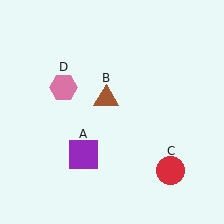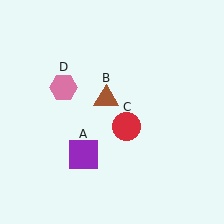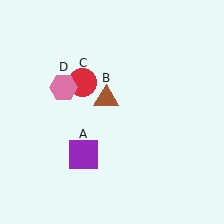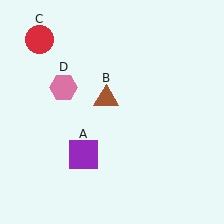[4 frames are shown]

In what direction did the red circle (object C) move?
The red circle (object C) moved up and to the left.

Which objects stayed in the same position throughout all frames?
Purple square (object A) and brown triangle (object B) and pink hexagon (object D) remained stationary.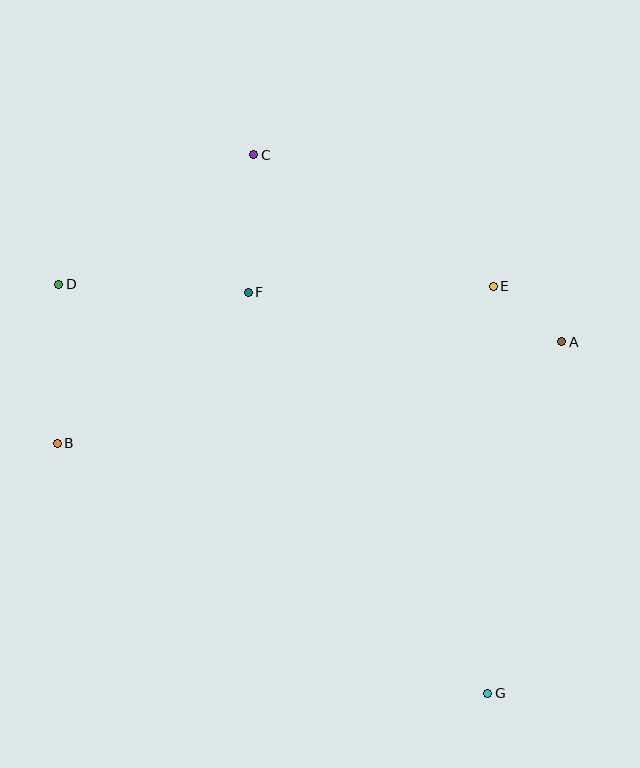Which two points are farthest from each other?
Points D and G are farthest from each other.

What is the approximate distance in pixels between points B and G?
The distance between B and G is approximately 498 pixels.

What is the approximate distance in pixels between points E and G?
The distance between E and G is approximately 407 pixels.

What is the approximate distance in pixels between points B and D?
The distance between B and D is approximately 159 pixels.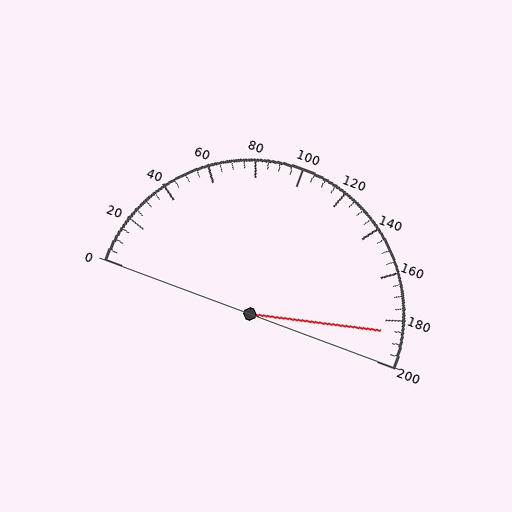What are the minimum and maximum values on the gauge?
The gauge ranges from 0 to 200.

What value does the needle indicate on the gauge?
The needle indicates approximately 185.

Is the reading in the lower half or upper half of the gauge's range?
The reading is in the upper half of the range (0 to 200).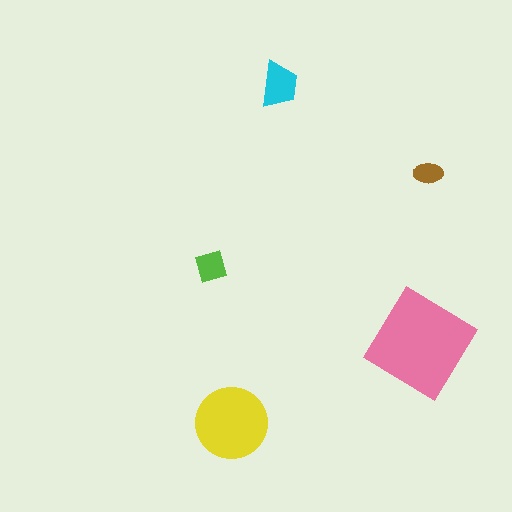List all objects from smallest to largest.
The brown ellipse, the lime square, the cyan trapezoid, the yellow circle, the pink diamond.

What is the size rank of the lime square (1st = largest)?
4th.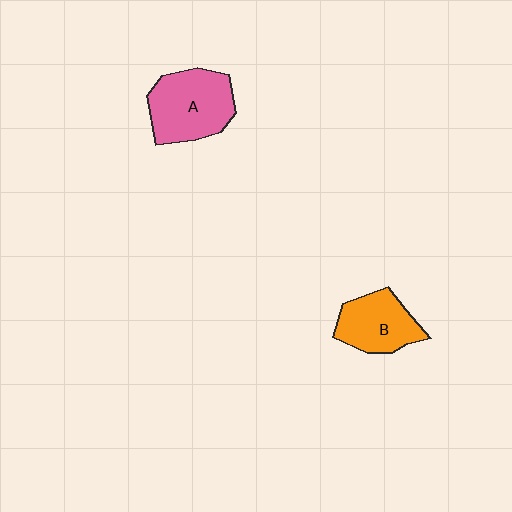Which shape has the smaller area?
Shape B (orange).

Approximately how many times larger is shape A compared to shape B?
Approximately 1.3 times.